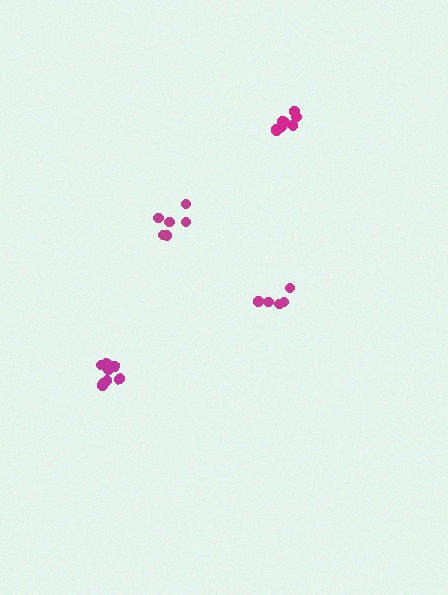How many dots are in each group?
Group 1: 8 dots, Group 2: 9 dots, Group 3: 6 dots, Group 4: 5 dots (28 total).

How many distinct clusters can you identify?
There are 4 distinct clusters.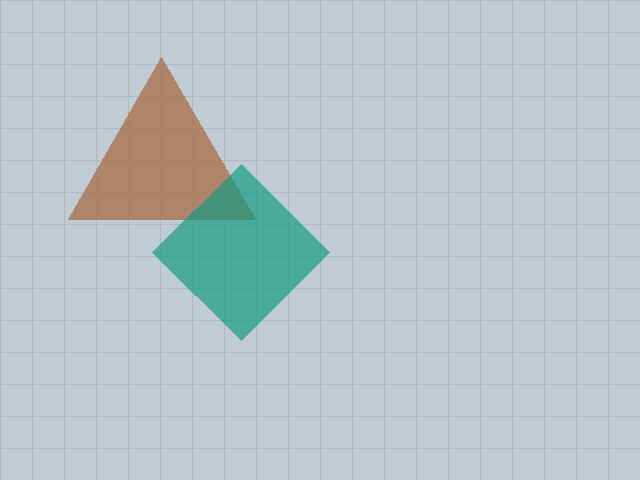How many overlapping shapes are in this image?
There are 2 overlapping shapes in the image.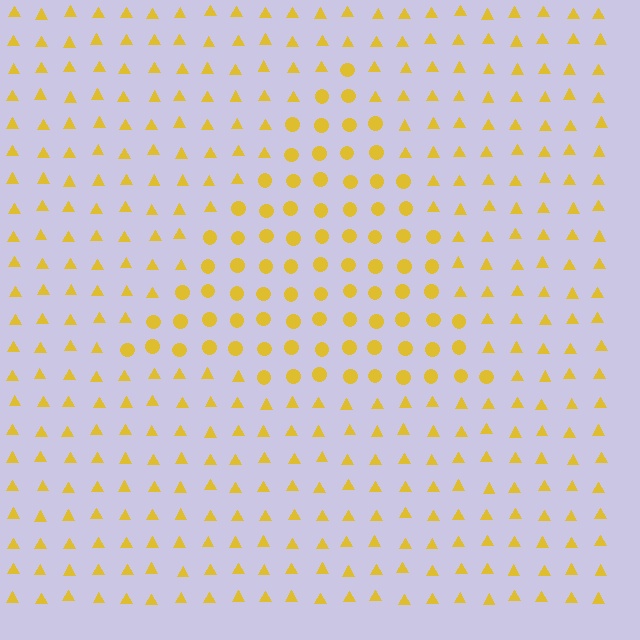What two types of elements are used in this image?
The image uses circles inside the triangle region and triangles outside it.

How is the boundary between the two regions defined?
The boundary is defined by a change in element shape: circles inside vs. triangles outside. All elements share the same color and spacing.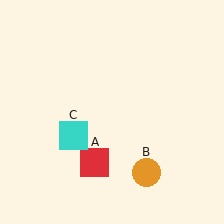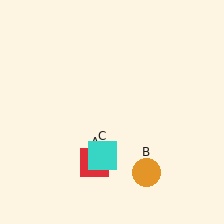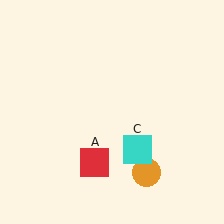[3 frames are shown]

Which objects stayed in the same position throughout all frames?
Red square (object A) and orange circle (object B) remained stationary.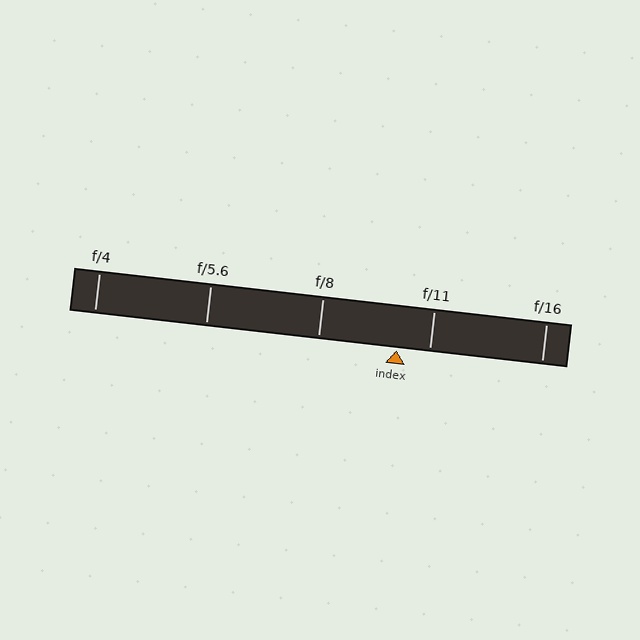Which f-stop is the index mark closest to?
The index mark is closest to f/11.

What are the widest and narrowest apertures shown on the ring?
The widest aperture shown is f/4 and the narrowest is f/16.